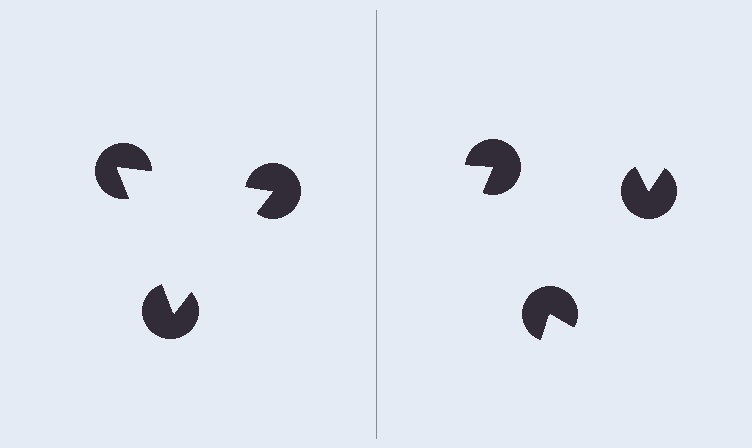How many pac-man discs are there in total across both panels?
6 — 3 on each side.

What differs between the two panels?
The pac-man discs are positioned identically on both sides; only the wedge orientations differ. On the left they align to a triangle; on the right they are misaligned.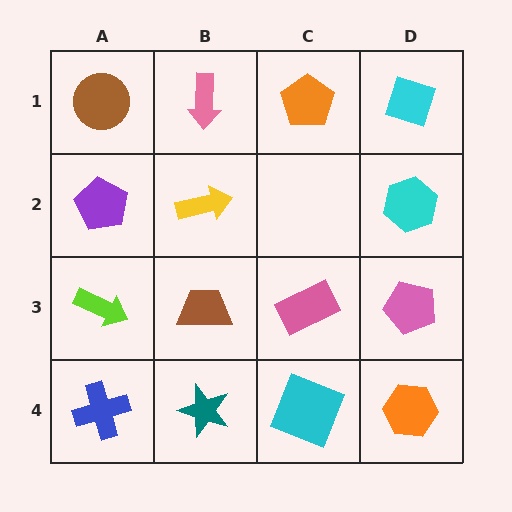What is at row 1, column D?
A cyan diamond.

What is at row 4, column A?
A blue cross.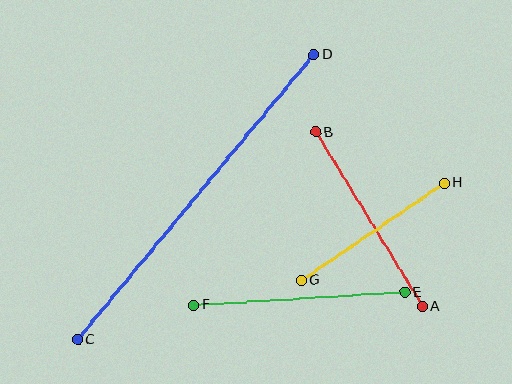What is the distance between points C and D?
The distance is approximately 370 pixels.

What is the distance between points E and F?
The distance is approximately 212 pixels.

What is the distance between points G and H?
The distance is approximately 173 pixels.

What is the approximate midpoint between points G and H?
The midpoint is at approximately (373, 232) pixels.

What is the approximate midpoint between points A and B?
The midpoint is at approximately (369, 219) pixels.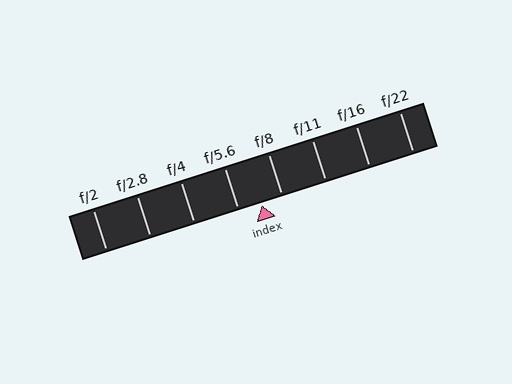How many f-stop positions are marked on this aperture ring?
There are 8 f-stop positions marked.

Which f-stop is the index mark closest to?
The index mark is closest to f/8.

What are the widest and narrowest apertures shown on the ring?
The widest aperture shown is f/2 and the narrowest is f/22.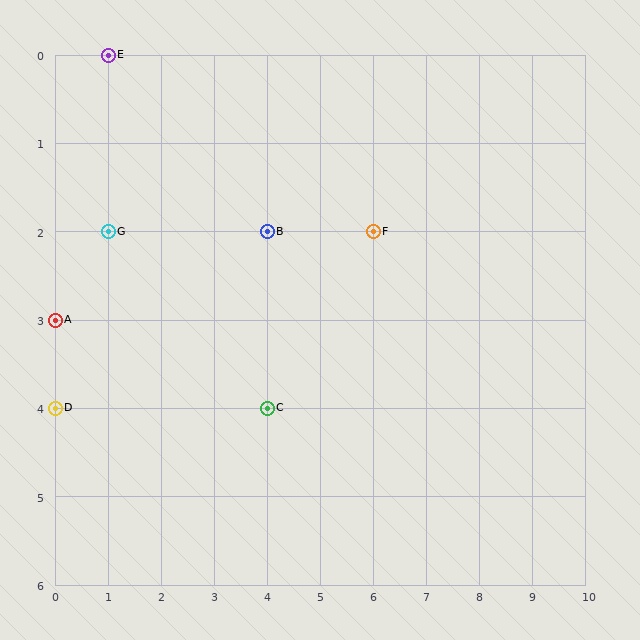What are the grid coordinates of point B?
Point B is at grid coordinates (4, 2).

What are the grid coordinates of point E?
Point E is at grid coordinates (1, 0).